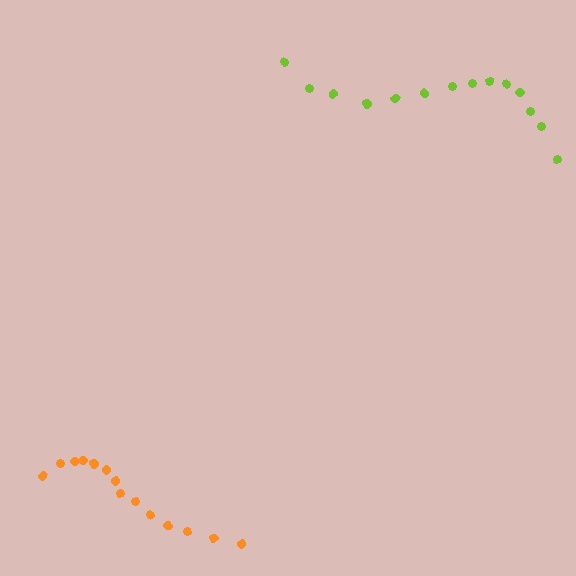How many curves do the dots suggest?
There are 2 distinct paths.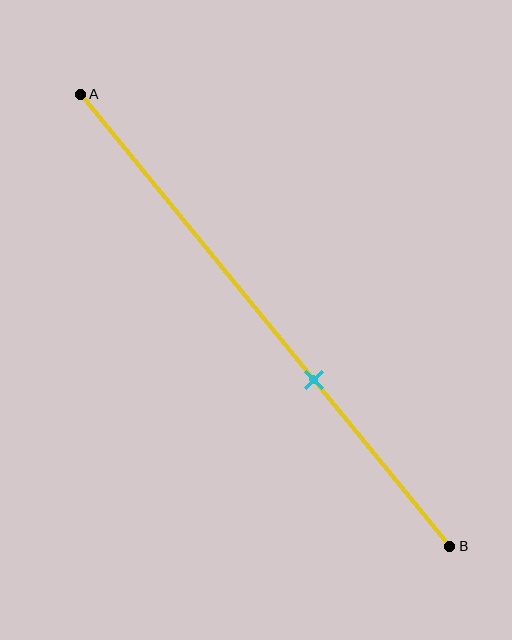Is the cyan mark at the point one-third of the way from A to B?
No, the mark is at about 65% from A, not at the 33% one-third point.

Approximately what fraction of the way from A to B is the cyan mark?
The cyan mark is approximately 65% of the way from A to B.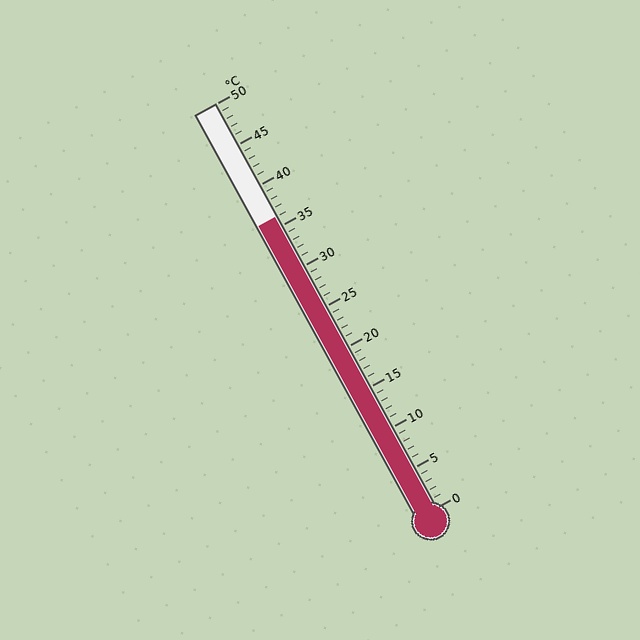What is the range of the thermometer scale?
The thermometer scale ranges from 0°C to 50°C.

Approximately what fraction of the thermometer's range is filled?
The thermometer is filled to approximately 70% of its range.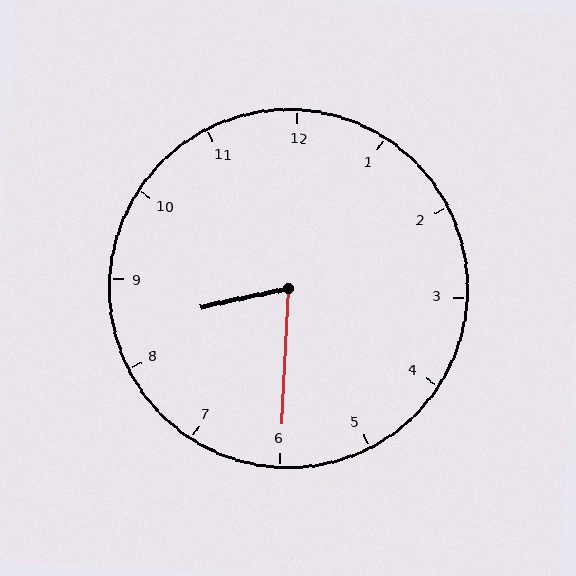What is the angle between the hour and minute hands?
Approximately 75 degrees.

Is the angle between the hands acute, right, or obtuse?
It is acute.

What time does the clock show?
8:30.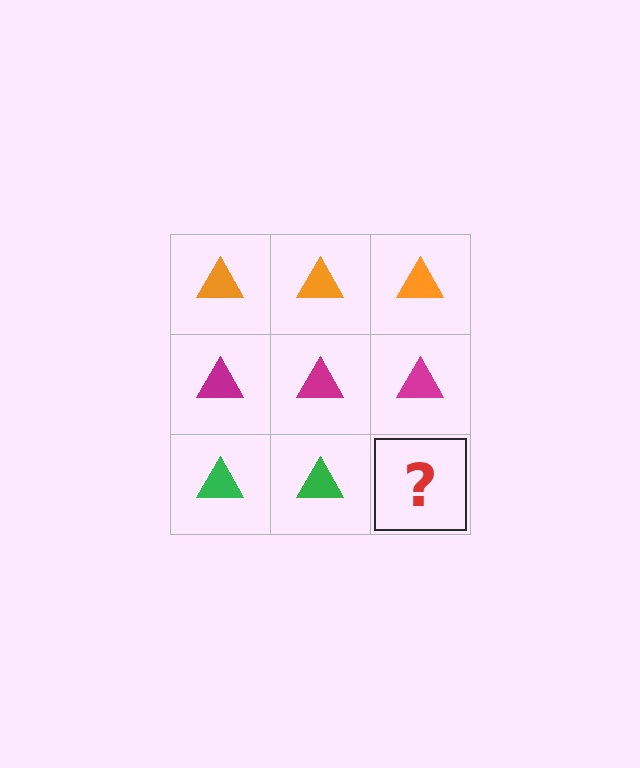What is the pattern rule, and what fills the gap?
The rule is that each row has a consistent color. The gap should be filled with a green triangle.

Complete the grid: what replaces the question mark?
The question mark should be replaced with a green triangle.